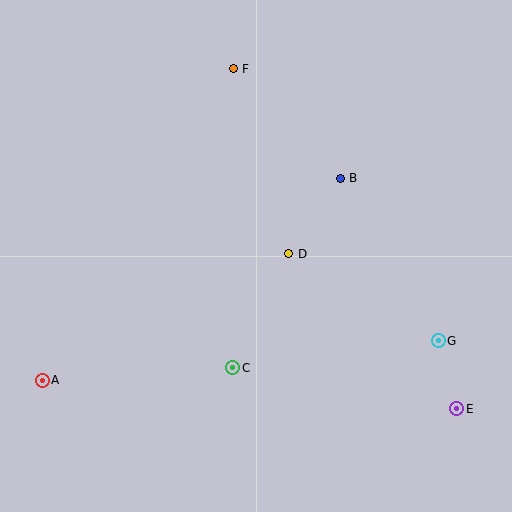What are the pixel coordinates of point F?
Point F is at (233, 69).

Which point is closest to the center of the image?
Point D at (289, 254) is closest to the center.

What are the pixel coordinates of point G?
Point G is at (438, 341).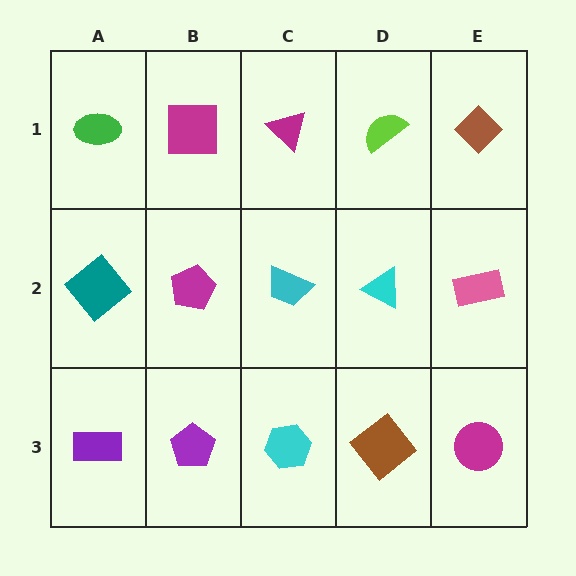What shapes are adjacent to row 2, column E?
A brown diamond (row 1, column E), a magenta circle (row 3, column E), a cyan triangle (row 2, column D).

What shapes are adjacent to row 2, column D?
A lime semicircle (row 1, column D), a brown diamond (row 3, column D), a cyan trapezoid (row 2, column C), a pink rectangle (row 2, column E).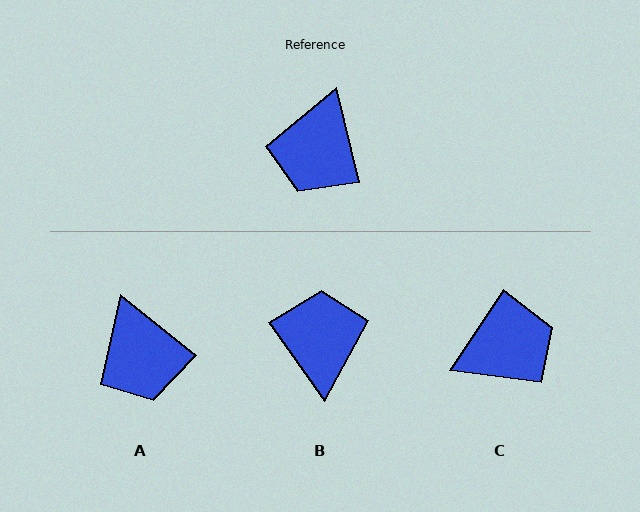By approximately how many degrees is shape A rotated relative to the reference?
Approximately 38 degrees counter-clockwise.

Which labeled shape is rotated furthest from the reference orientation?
B, about 158 degrees away.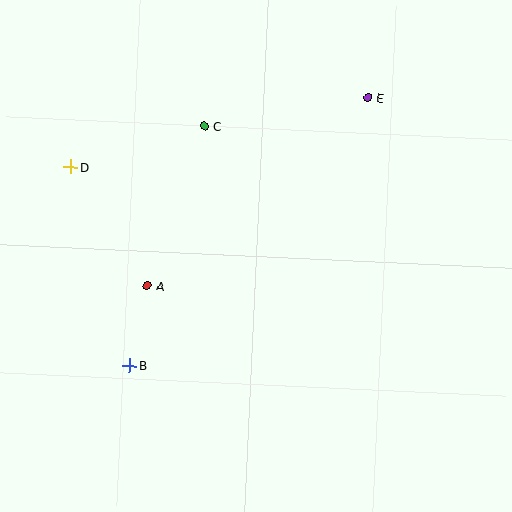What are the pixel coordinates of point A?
Point A is at (147, 286).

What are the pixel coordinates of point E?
Point E is at (368, 98).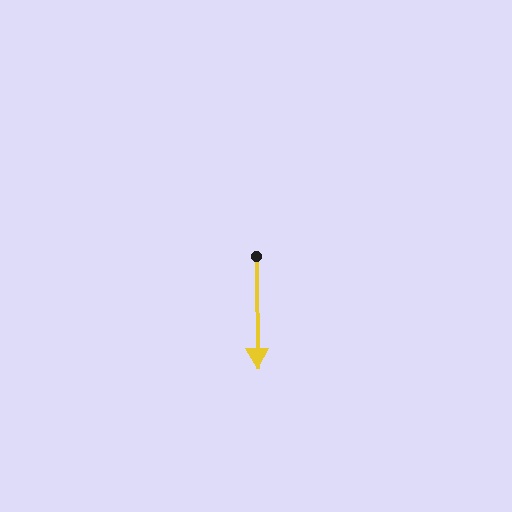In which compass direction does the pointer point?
South.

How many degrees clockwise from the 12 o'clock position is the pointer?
Approximately 179 degrees.